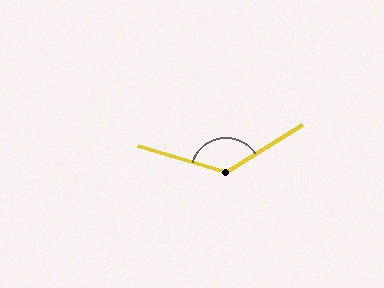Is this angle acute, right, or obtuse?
It is obtuse.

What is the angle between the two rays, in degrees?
Approximately 131 degrees.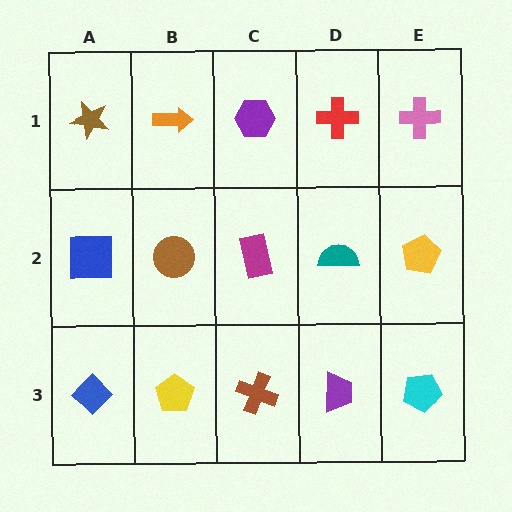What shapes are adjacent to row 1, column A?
A blue square (row 2, column A), an orange arrow (row 1, column B).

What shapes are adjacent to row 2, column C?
A purple hexagon (row 1, column C), a brown cross (row 3, column C), a brown circle (row 2, column B), a teal semicircle (row 2, column D).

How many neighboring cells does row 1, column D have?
3.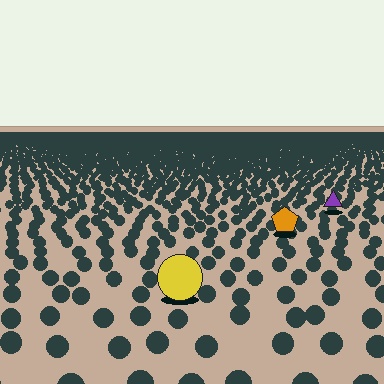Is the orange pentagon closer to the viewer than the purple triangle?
Yes. The orange pentagon is closer — you can tell from the texture gradient: the ground texture is coarser near it.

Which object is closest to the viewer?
The yellow circle is closest. The texture marks near it are larger and more spread out.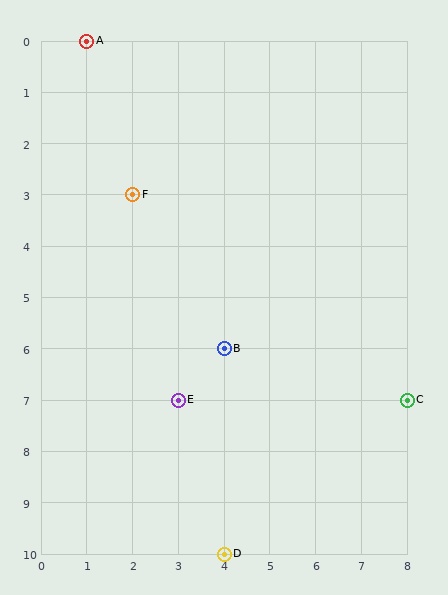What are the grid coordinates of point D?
Point D is at grid coordinates (4, 10).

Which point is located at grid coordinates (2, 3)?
Point F is at (2, 3).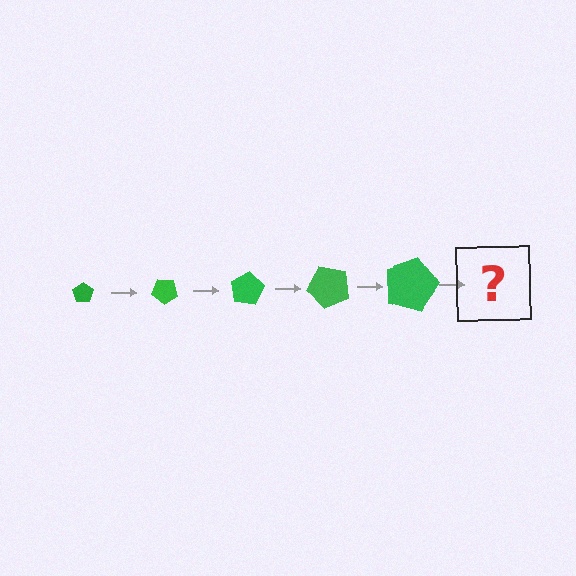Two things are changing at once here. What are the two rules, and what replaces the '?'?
The two rules are that the pentagon grows larger each step and it rotates 40 degrees each step. The '?' should be a pentagon, larger than the previous one and rotated 200 degrees from the start.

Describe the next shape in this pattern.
It should be a pentagon, larger than the previous one and rotated 200 degrees from the start.